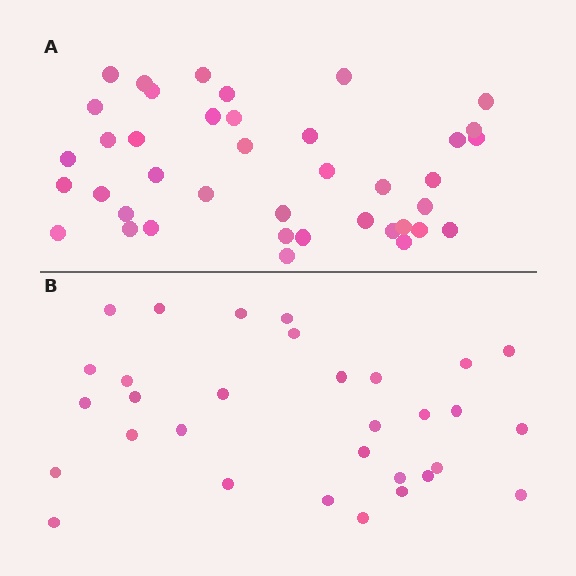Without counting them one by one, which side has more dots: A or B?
Region A (the top region) has more dots.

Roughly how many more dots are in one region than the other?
Region A has roughly 8 or so more dots than region B.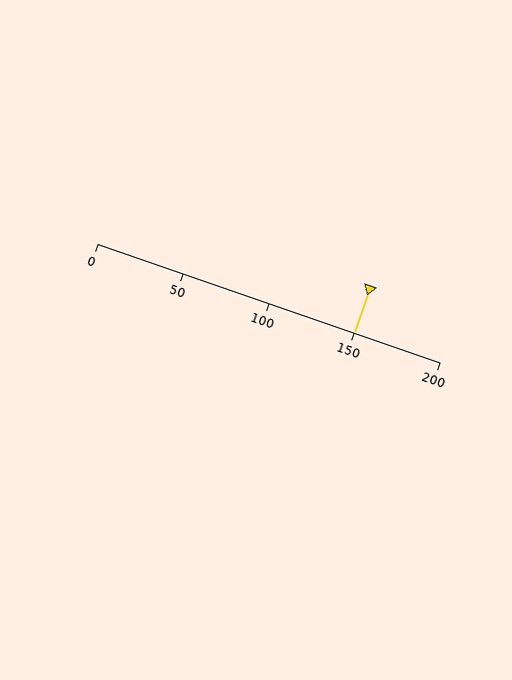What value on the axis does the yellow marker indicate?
The marker indicates approximately 150.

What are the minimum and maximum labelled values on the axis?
The axis runs from 0 to 200.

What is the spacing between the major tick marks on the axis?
The major ticks are spaced 50 apart.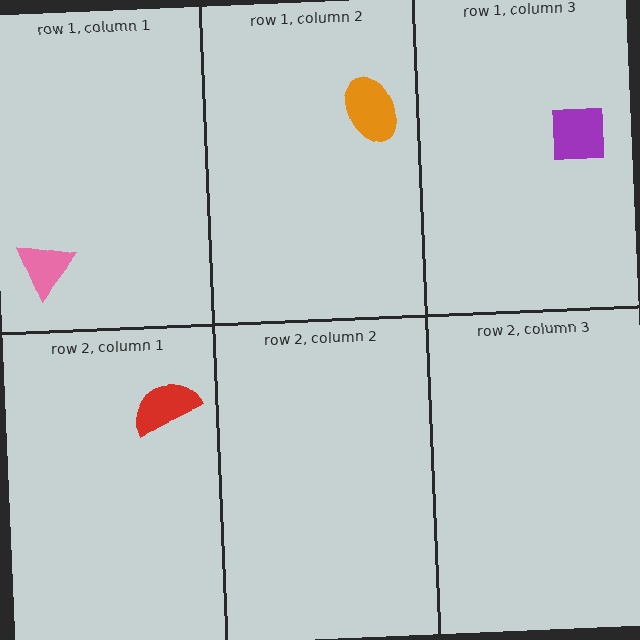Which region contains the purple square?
The row 1, column 3 region.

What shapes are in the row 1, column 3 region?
The purple square.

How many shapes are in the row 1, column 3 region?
1.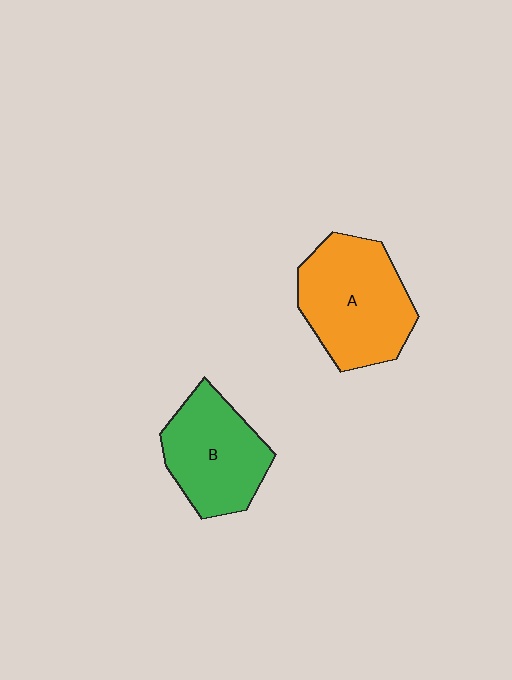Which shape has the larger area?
Shape A (orange).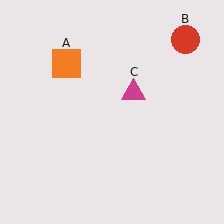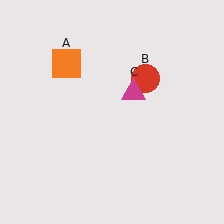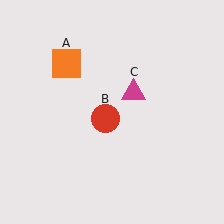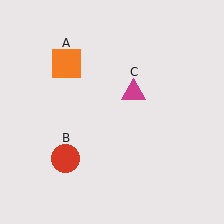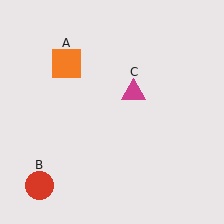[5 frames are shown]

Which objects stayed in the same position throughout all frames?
Orange square (object A) and magenta triangle (object C) remained stationary.